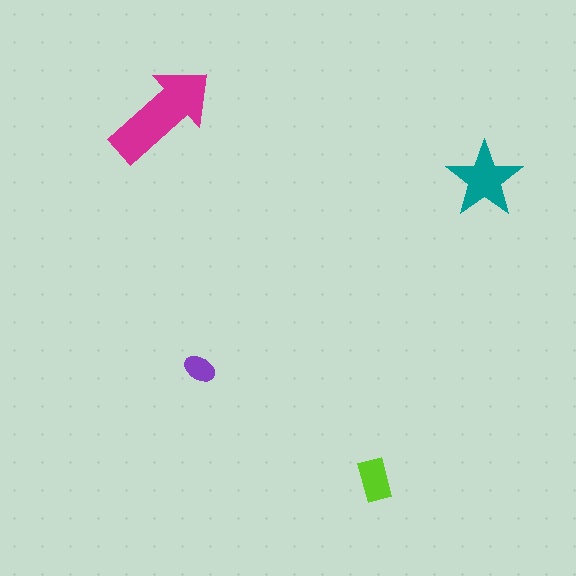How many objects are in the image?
There are 4 objects in the image.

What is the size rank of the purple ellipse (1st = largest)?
4th.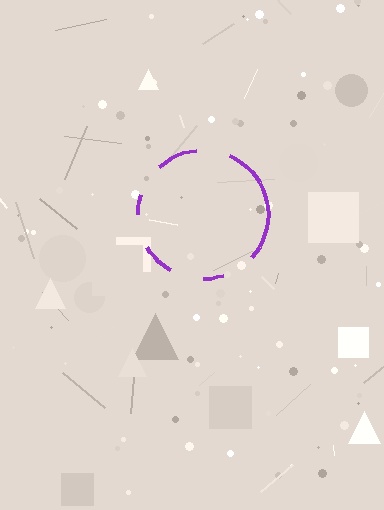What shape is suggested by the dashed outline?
The dashed outline suggests a circle.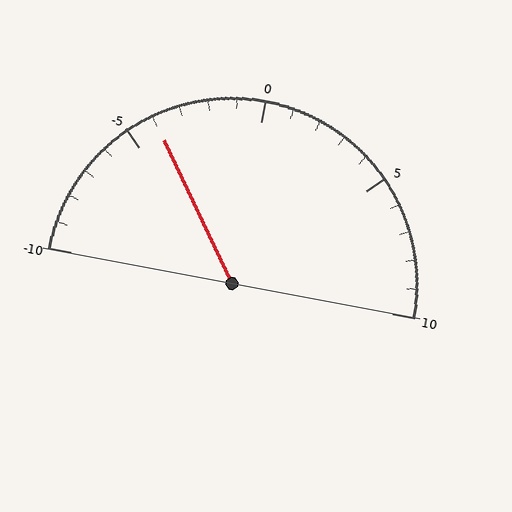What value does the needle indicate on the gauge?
The needle indicates approximately -4.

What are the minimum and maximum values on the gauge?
The gauge ranges from -10 to 10.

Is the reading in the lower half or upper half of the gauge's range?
The reading is in the lower half of the range (-10 to 10).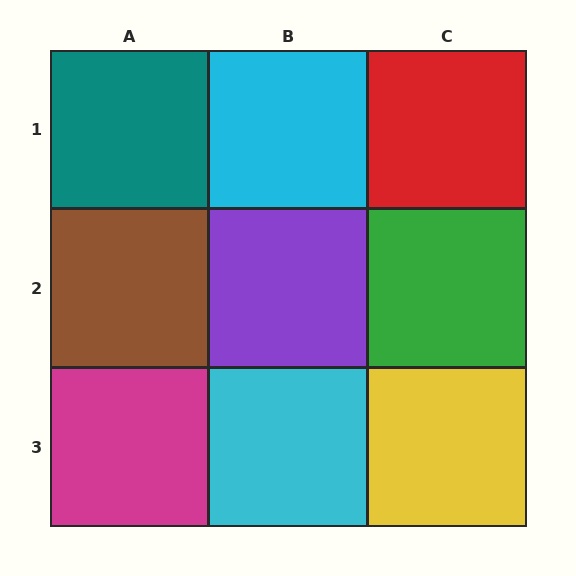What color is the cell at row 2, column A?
Brown.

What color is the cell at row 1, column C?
Red.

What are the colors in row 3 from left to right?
Magenta, cyan, yellow.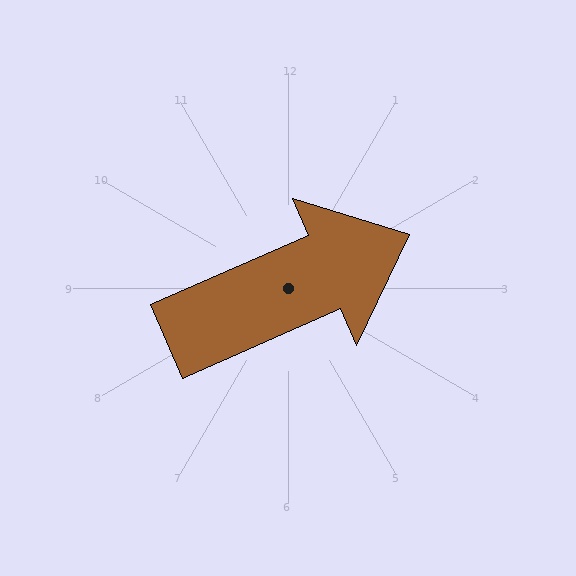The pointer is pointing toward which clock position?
Roughly 2 o'clock.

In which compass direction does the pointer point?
Northeast.